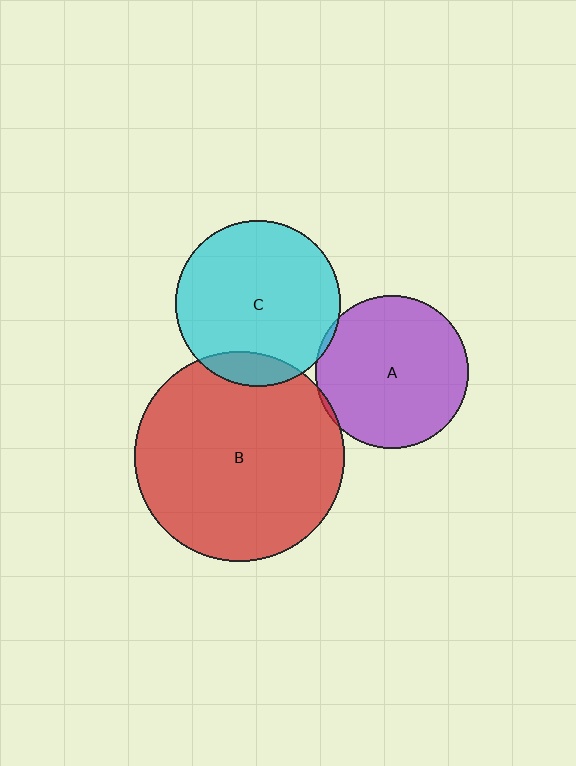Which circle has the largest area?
Circle B (red).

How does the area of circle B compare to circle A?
Approximately 1.9 times.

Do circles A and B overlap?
Yes.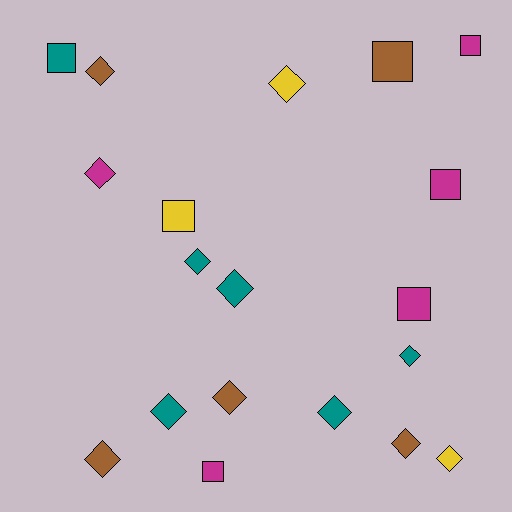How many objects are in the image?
There are 19 objects.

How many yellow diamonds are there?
There are 2 yellow diamonds.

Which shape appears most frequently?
Diamond, with 12 objects.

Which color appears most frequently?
Teal, with 6 objects.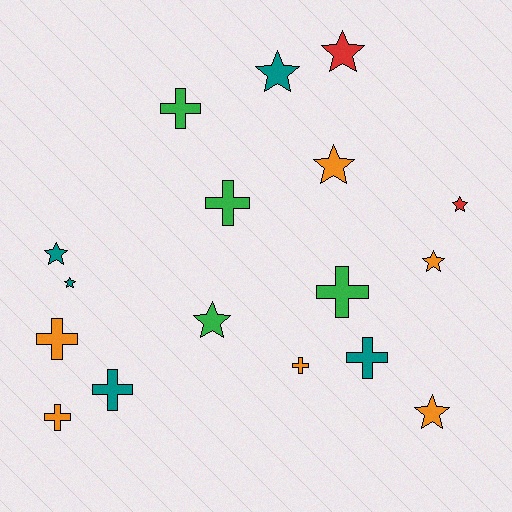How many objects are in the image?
There are 17 objects.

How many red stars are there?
There are 2 red stars.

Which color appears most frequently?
Orange, with 6 objects.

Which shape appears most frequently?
Star, with 9 objects.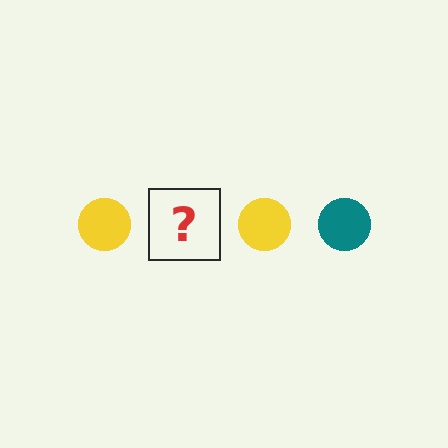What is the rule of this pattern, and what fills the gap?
The rule is that the pattern cycles through yellow, teal circles. The gap should be filled with a teal circle.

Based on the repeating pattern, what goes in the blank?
The blank should be a teal circle.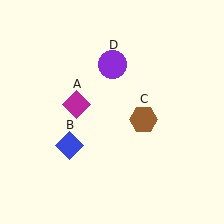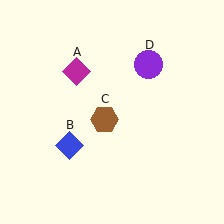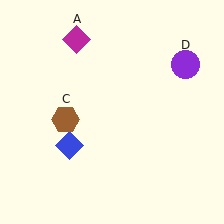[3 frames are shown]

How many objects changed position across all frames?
3 objects changed position: magenta diamond (object A), brown hexagon (object C), purple circle (object D).